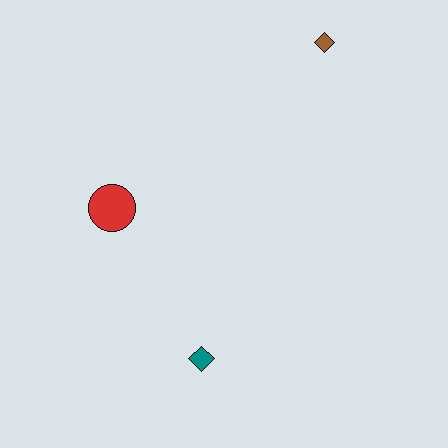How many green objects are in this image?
There are no green objects.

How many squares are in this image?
There are no squares.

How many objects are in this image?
There are 3 objects.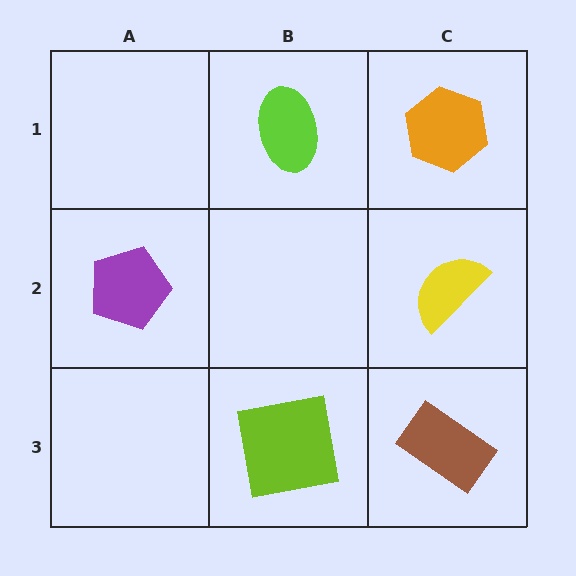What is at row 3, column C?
A brown rectangle.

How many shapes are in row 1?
2 shapes.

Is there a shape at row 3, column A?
No, that cell is empty.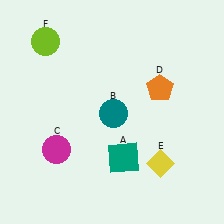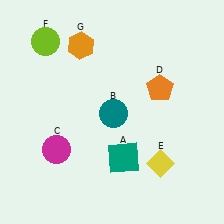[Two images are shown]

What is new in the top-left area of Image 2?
An orange hexagon (G) was added in the top-left area of Image 2.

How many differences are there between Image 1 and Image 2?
There is 1 difference between the two images.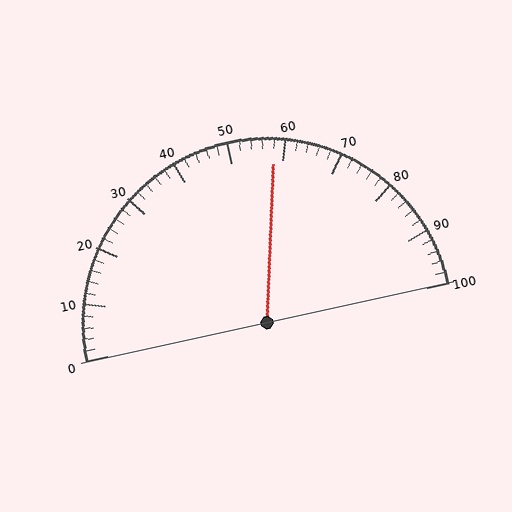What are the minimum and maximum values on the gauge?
The gauge ranges from 0 to 100.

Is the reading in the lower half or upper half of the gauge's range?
The reading is in the upper half of the range (0 to 100).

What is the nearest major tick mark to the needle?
The nearest major tick mark is 60.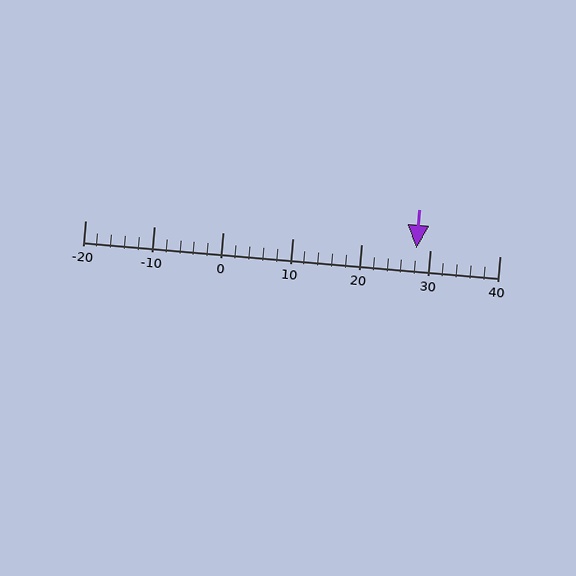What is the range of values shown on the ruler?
The ruler shows values from -20 to 40.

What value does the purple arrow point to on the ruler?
The purple arrow points to approximately 28.